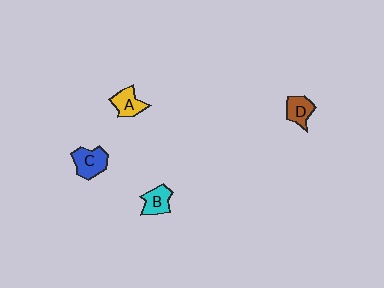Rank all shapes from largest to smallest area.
From largest to smallest: C (blue), A (yellow), B (cyan), D (brown).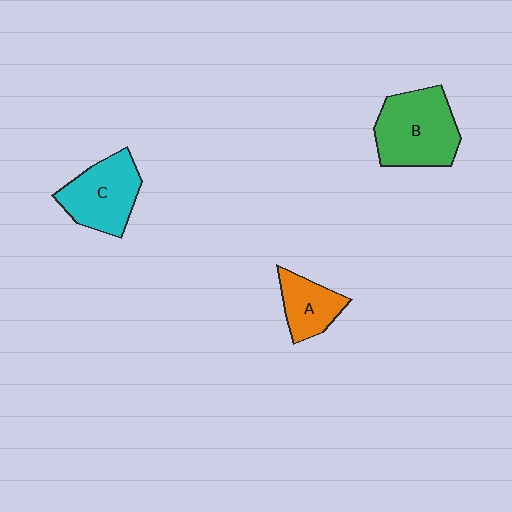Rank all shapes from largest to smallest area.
From largest to smallest: B (green), C (cyan), A (orange).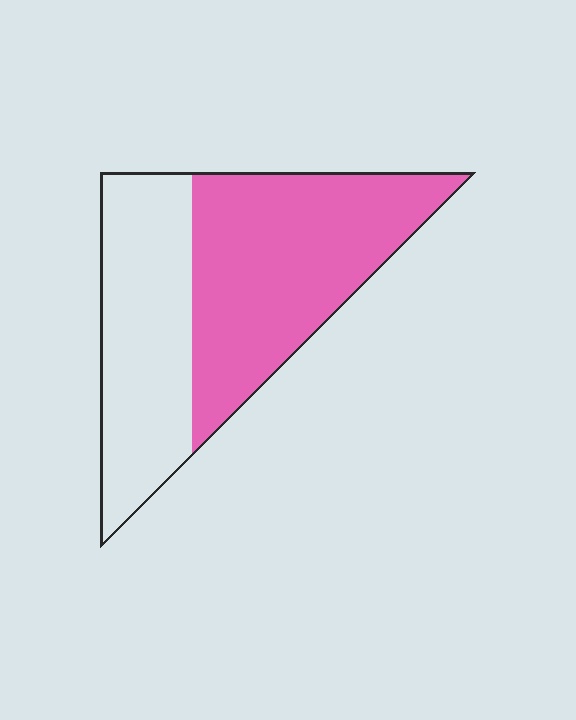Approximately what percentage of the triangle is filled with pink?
Approximately 55%.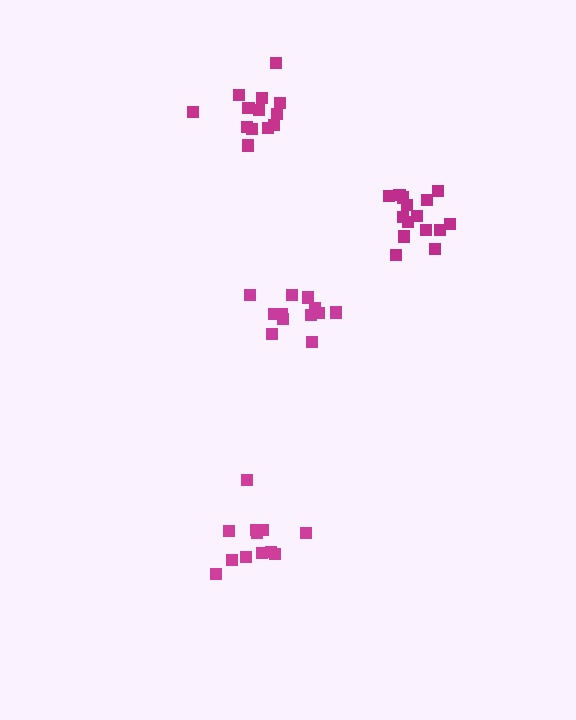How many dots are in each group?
Group 1: 15 dots, Group 2: 13 dots, Group 3: 12 dots, Group 4: 12 dots (52 total).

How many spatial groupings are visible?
There are 4 spatial groupings.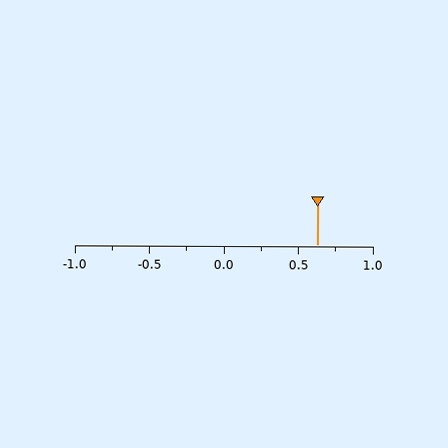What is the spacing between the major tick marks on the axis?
The major ticks are spaced 0.5 apart.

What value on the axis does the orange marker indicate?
The marker indicates approximately 0.62.